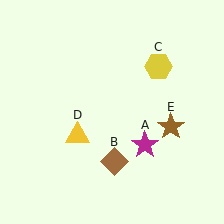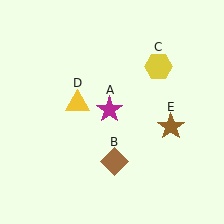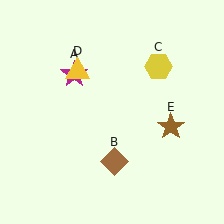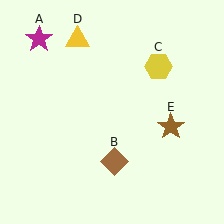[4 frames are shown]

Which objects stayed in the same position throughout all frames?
Brown diamond (object B) and yellow hexagon (object C) and brown star (object E) remained stationary.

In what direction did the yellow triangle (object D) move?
The yellow triangle (object D) moved up.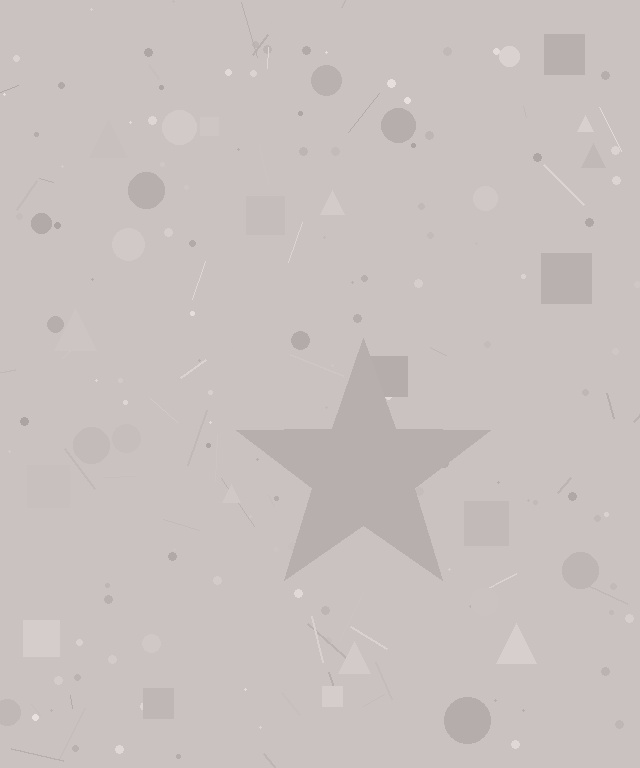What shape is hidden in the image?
A star is hidden in the image.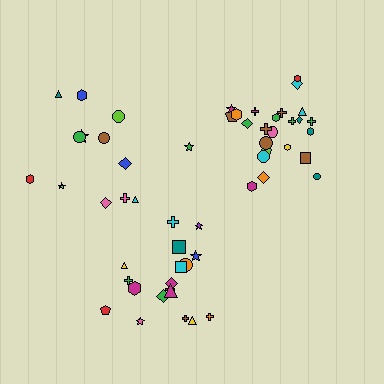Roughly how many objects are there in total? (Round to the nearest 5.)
Roughly 55 objects in total.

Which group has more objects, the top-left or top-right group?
The top-right group.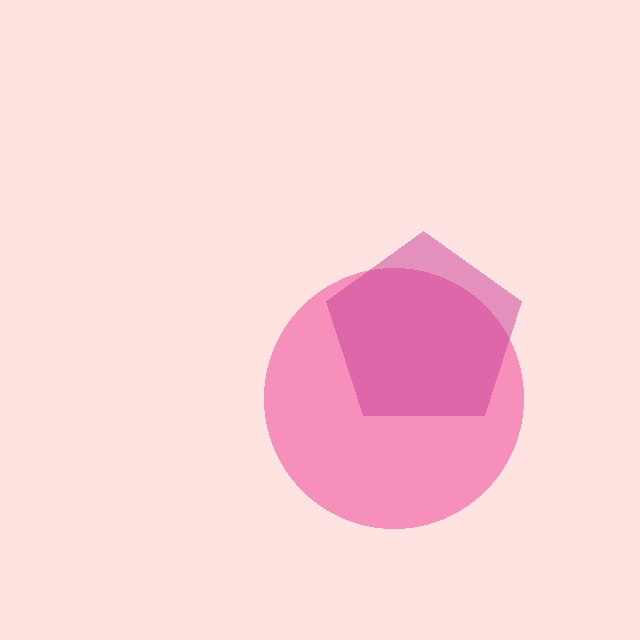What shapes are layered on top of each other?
The layered shapes are: a pink circle, a magenta pentagon.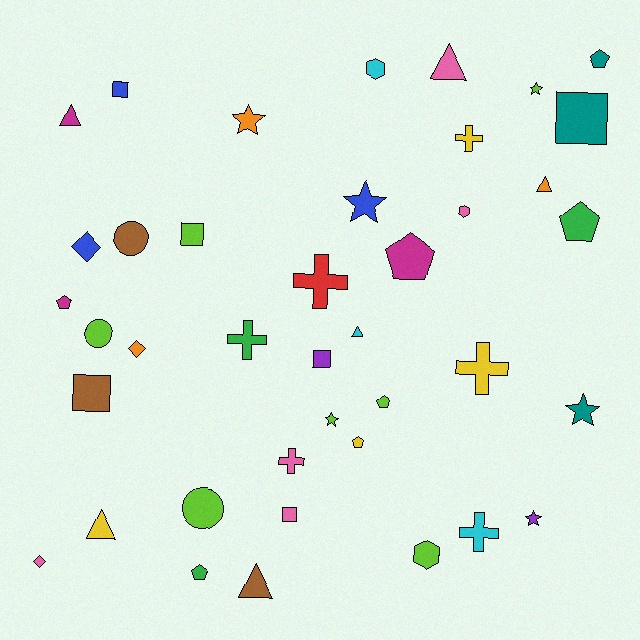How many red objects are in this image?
There is 1 red object.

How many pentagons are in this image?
There are 7 pentagons.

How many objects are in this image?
There are 40 objects.